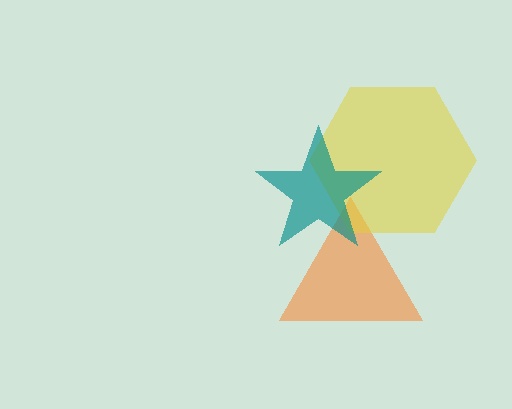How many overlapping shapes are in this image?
There are 3 overlapping shapes in the image.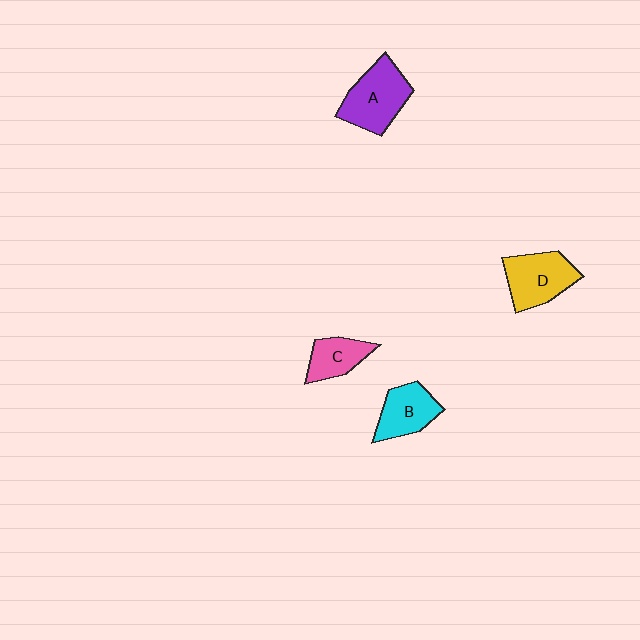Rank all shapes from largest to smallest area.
From largest to smallest: A (purple), D (yellow), B (cyan), C (pink).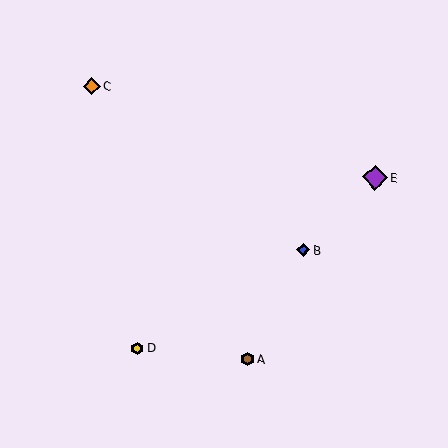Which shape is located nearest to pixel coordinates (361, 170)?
The purple diamond (labeled E) at (375, 178) is nearest to that location.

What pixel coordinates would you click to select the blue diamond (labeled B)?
Click at (303, 250) to select the blue diamond B.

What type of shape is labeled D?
Shape D is a yellow hexagon.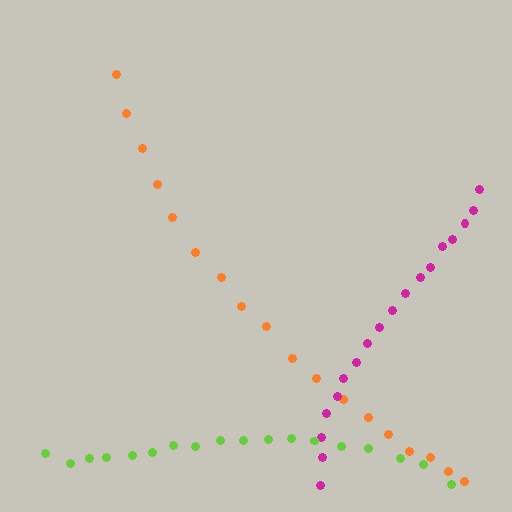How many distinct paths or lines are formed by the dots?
There are 3 distinct paths.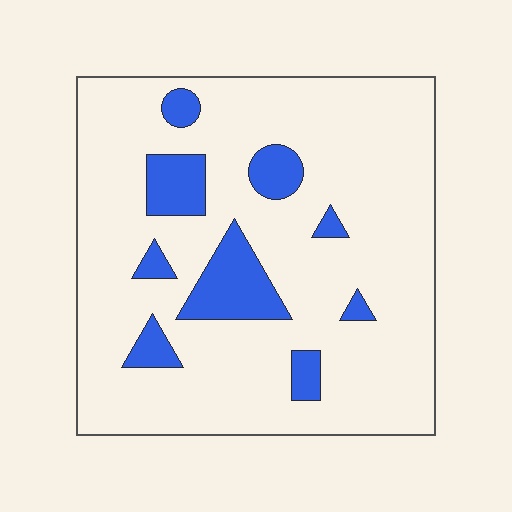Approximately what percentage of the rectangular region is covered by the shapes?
Approximately 15%.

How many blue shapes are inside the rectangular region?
9.